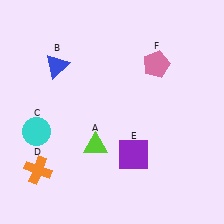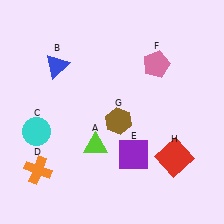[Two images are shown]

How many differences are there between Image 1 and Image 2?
There are 2 differences between the two images.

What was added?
A brown hexagon (G), a red square (H) were added in Image 2.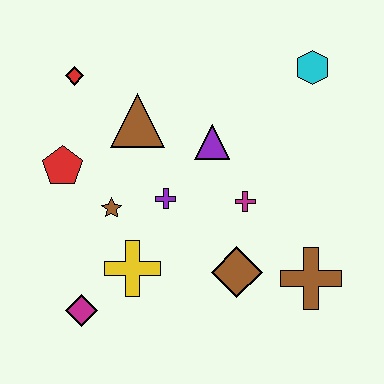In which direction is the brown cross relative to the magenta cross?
The brown cross is below the magenta cross.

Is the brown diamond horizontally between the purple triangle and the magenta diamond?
No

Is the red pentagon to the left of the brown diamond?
Yes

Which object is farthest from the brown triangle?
The brown cross is farthest from the brown triangle.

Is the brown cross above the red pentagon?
No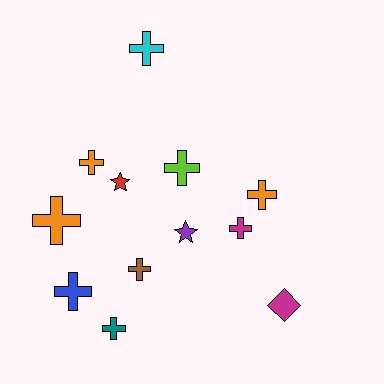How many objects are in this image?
There are 12 objects.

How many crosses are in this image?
There are 9 crosses.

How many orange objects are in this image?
There are 3 orange objects.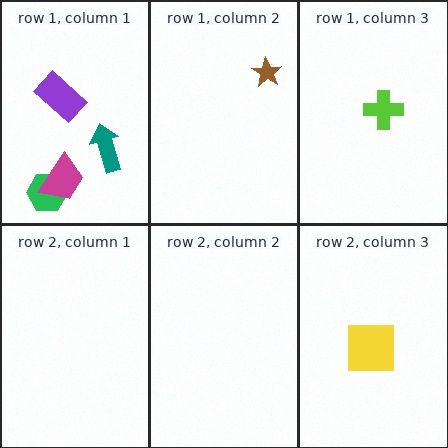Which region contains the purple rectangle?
The row 1, column 1 region.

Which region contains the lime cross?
The row 1, column 3 region.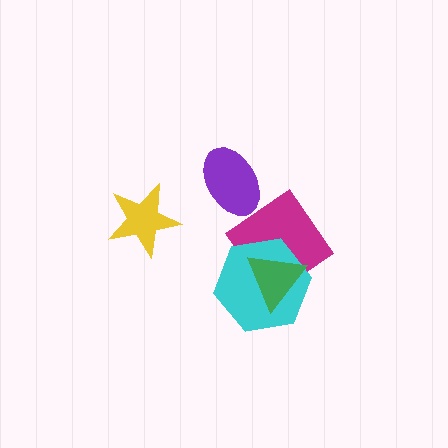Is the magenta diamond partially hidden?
Yes, it is partially covered by another shape.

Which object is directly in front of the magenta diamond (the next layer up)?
The cyan hexagon is directly in front of the magenta diamond.